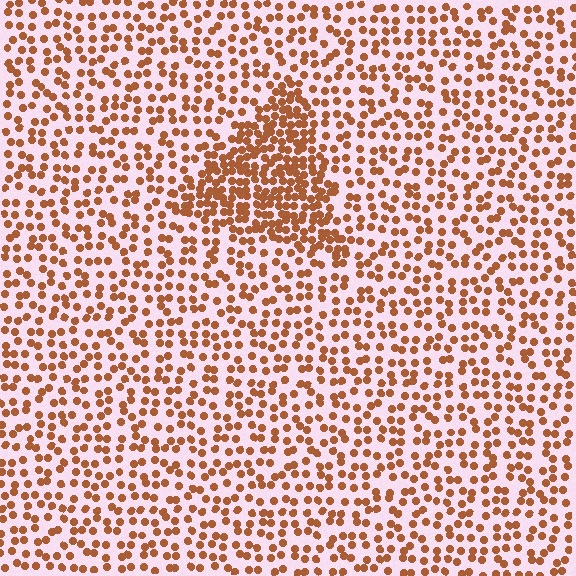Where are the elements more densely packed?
The elements are more densely packed inside the triangle boundary.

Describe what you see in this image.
The image contains small brown elements arranged at two different densities. A triangle-shaped region is visible where the elements are more densely packed than the surrounding area.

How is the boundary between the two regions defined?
The boundary is defined by a change in element density (approximately 2.1x ratio). All elements are the same color, size, and shape.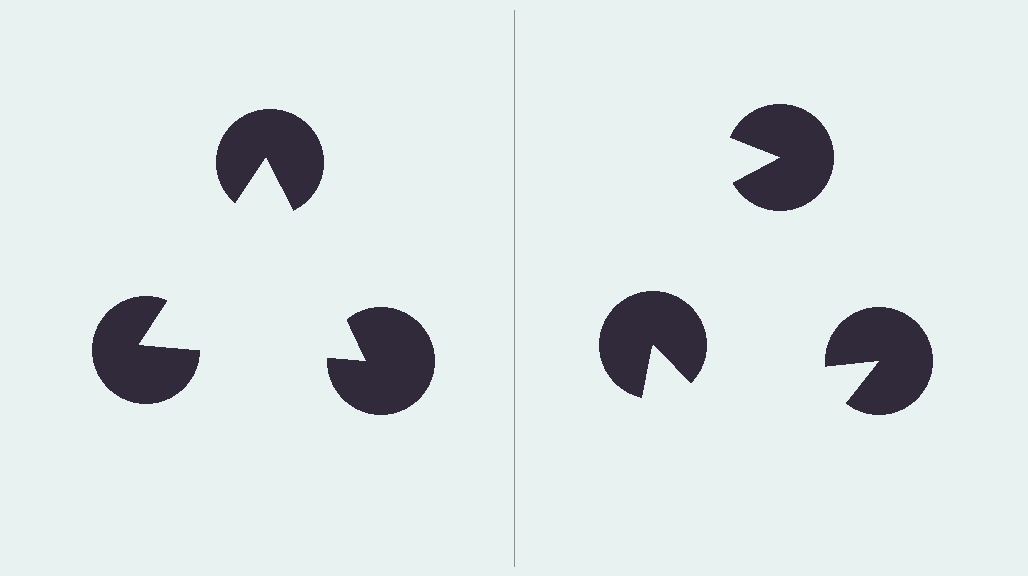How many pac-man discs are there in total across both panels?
6 — 3 on each side.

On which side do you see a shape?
An illusory triangle appears on the left side. On the right side the wedge cuts are rotated, so no coherent shape forms.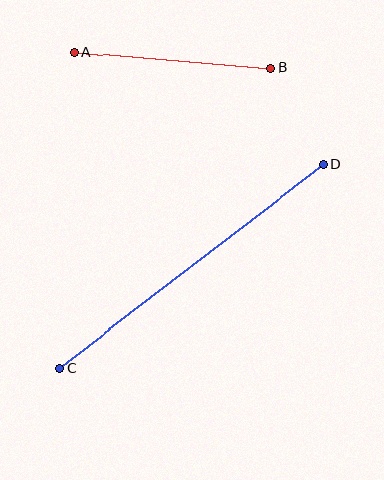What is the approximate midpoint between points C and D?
The midpoint is at approximately (191, 266) pixels.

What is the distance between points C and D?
The distance is approximately 333 pixels.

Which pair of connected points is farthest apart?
Points C and D are farthest apart.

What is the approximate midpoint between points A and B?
The midpoint is at approximately (173, 60) pixels.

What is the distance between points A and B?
The distance is approximately 197 pixels.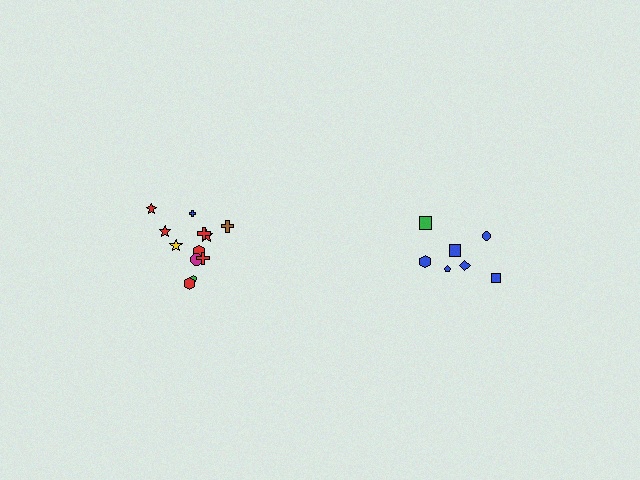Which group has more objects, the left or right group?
The left group.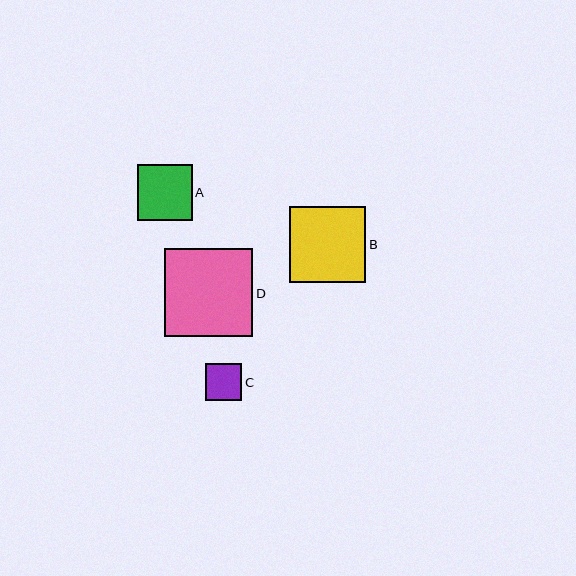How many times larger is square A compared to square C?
Square A is approximately 1.5 times the size of square C.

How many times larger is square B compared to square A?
Square B is approximately 1.4 times the size of square A.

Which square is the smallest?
Square C is the smallest with a size of approximately 37 pixels.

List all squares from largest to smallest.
From largest to smallest: D, B, A, C.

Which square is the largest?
Square D is the largest with a size of approximately 88 pixels.